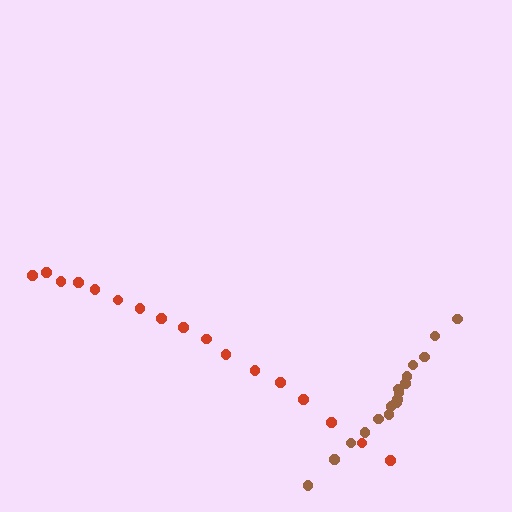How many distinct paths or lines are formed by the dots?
There are 2 distinct paths.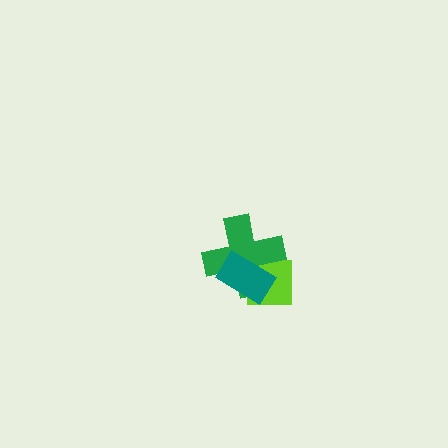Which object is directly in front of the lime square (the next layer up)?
The green cross is directly in front of the lime square.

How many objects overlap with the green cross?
2 objects overlap with the green cross.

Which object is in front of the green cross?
The teal rectangle is in front of the green cross.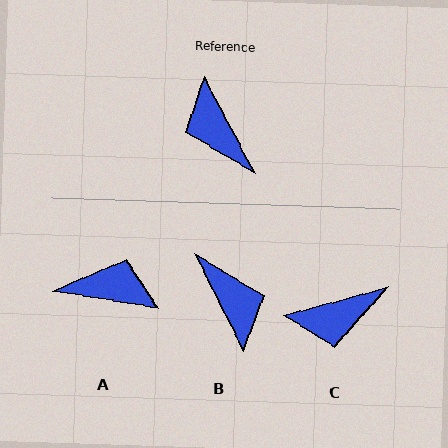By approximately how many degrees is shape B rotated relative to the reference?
Approximately 179 degrees counter-clockwise.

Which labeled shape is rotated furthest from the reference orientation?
B, about 179 degrees away.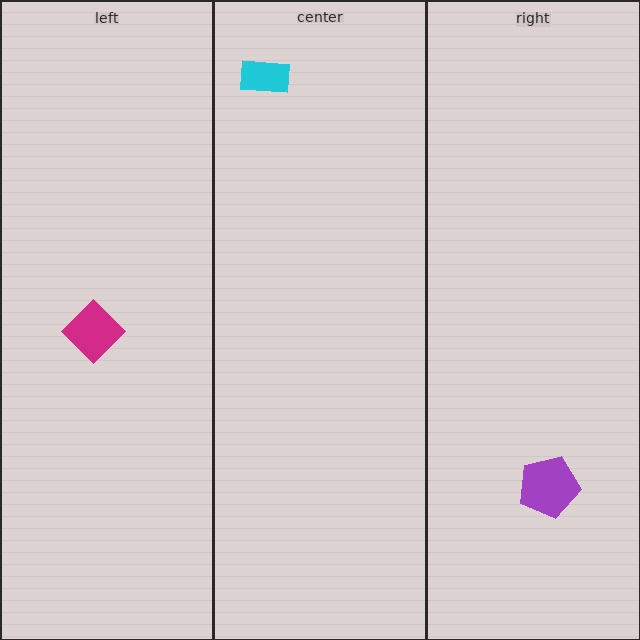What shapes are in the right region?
The purple pentagon.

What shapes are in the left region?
The magenta diamond.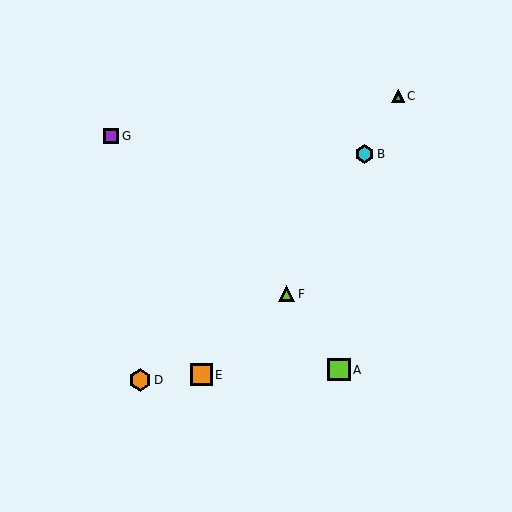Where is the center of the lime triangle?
The center of the lime triangle is at (287, 294).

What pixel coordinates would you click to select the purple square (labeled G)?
Click at (111, 136) to select the purple square G.